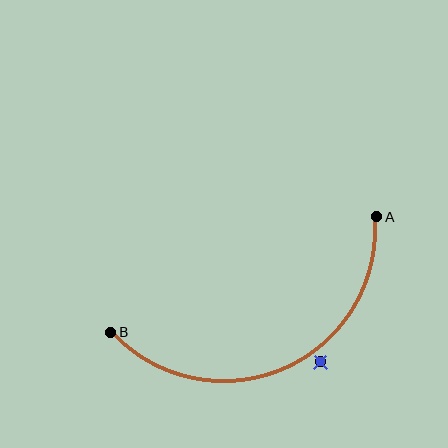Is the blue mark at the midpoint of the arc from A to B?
No — the blue mark does not lie on the arc at all. It sits slightly outside the curve.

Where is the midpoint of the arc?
The arc midpoint is the point on the curve farthest from the straight line joining A and B. It sits below that line.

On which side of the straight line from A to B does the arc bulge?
The arc bulges below the straight line connecting A and B.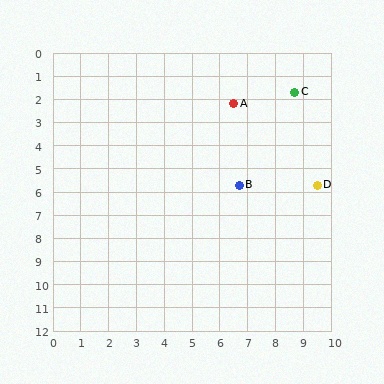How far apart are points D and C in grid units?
Points D and C are about 4.1 grid units apart.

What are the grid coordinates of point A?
Point A is at approximately (6.5, 2.2).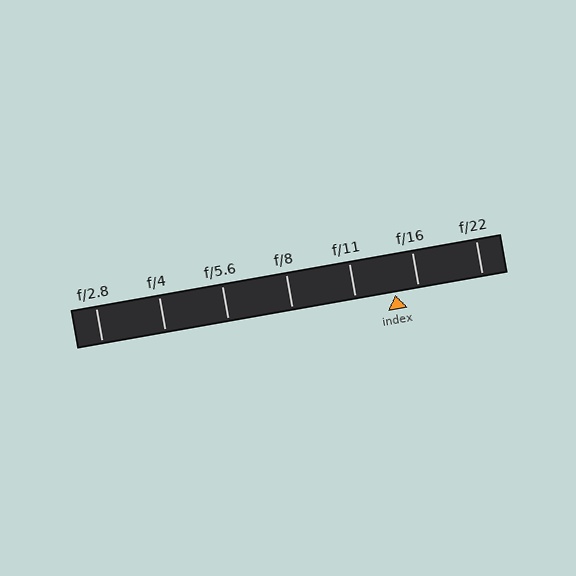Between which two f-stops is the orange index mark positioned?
The index mark is between f/11 and f/16.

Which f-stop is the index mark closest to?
The index mark is closest to f/16.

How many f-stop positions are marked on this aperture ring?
There are 7 f-stop positions marked.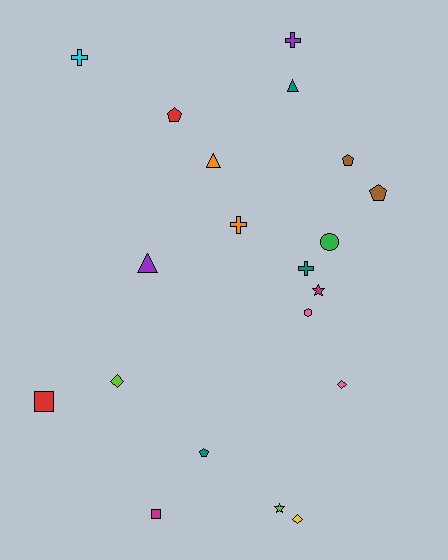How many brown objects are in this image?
There are 2 brown objects.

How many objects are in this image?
There are 20 objects.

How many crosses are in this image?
There are 4 crosses.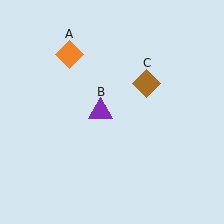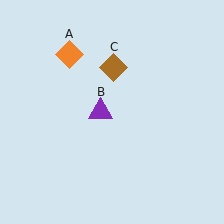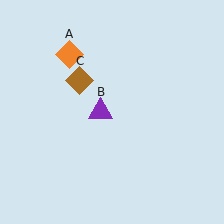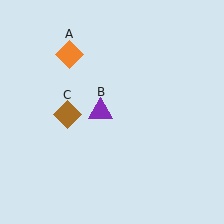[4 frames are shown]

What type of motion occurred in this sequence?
The brown diamond (object C) rotated counterclockwise around the center of the scene.